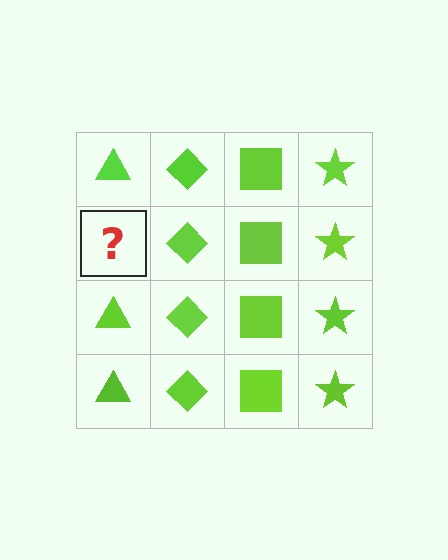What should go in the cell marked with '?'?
The missing cell should contain a lime triangle.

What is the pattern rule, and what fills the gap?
The rule is that each column has a consistent shape. The gap should be filled with a lime triangle.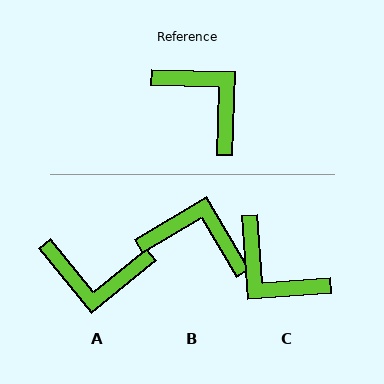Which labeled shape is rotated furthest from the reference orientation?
C, about 174 degrees away.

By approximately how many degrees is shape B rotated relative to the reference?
Approximately 32 degrees counter-clockwise.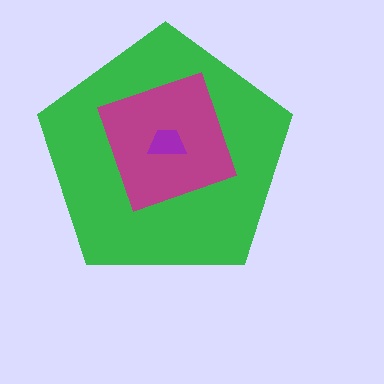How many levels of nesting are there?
3.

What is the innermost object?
The purple trapezoid.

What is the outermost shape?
The green pentagon.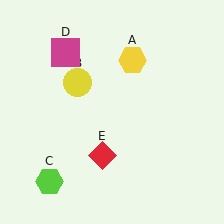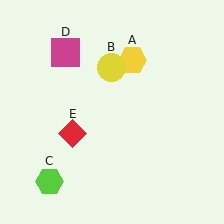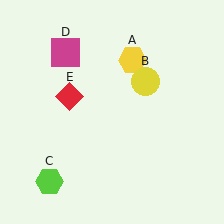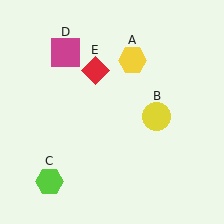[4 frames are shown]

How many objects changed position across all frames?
2 objects changed position: yellow circle (object B), red diamond (object E).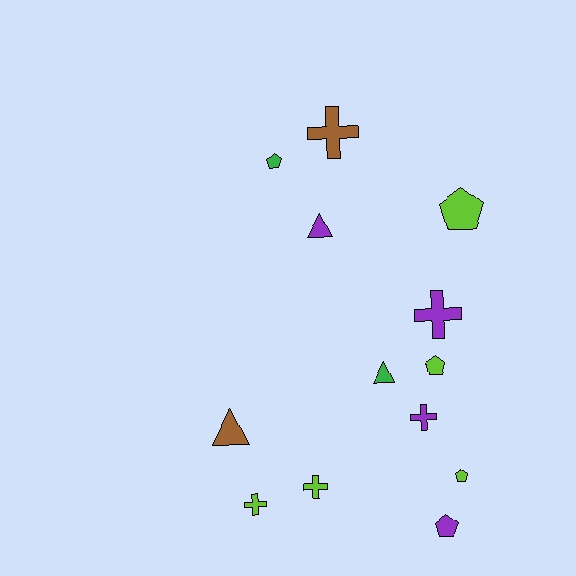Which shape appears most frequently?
Pentagon, with 5 objects.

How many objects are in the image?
There are 13 objects.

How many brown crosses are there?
There is 1 brown cross.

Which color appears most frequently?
Lime, with 5 objects.